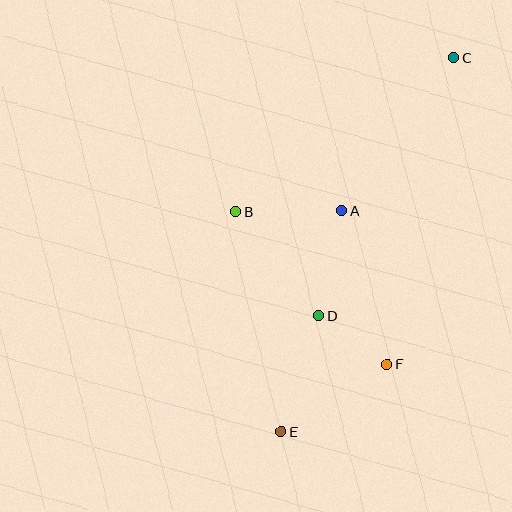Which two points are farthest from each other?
Points C and E are farthest from each other.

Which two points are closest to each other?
Points D and F are closest to each other.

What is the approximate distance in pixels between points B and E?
The distance between B and E is approximately 225 pixels.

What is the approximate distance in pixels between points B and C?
The distance between B and C is approximately 267 pixels.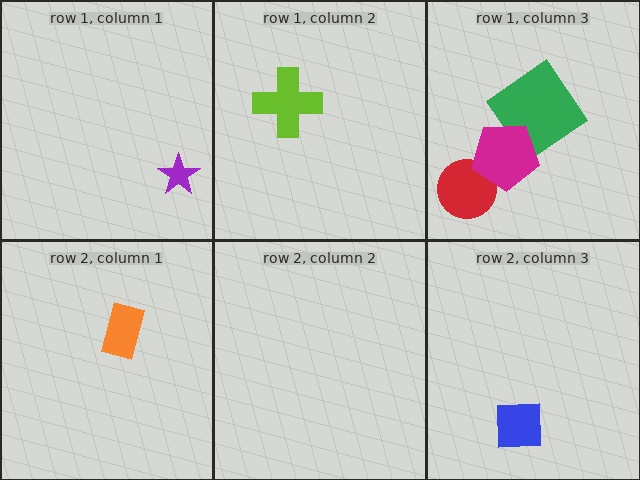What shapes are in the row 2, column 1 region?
The orange rectangle.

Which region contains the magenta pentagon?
The row 1, column 3 region.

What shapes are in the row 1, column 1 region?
The purple star.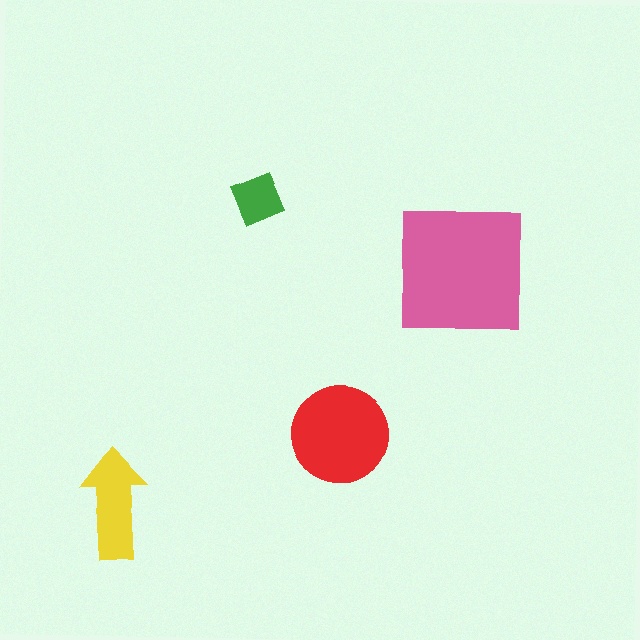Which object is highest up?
The green diamond is topmost.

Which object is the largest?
The pink square.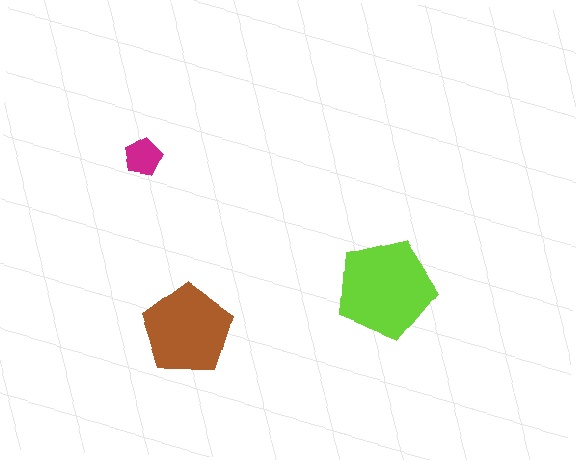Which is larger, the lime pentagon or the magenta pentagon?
The lime one.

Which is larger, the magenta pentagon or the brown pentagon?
The brown one.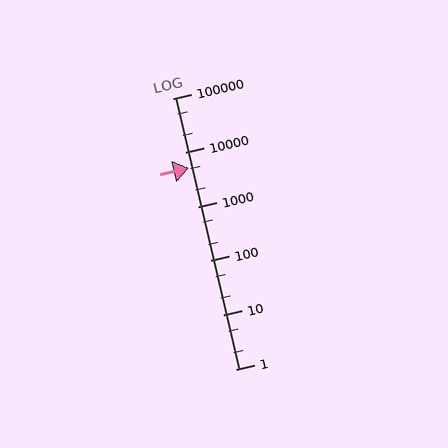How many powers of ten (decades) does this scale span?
The scale spans 5 decades, from 1 to 100000.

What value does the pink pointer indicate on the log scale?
The pointer indicates approximately 5100.